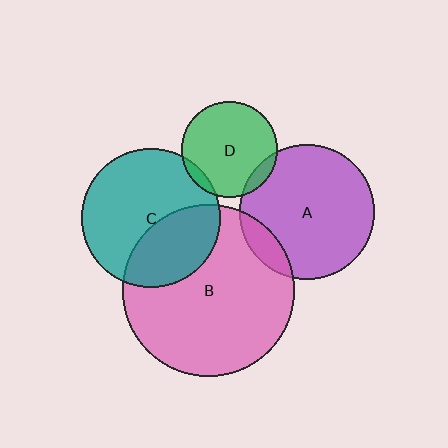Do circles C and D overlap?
Yes.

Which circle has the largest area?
Circle B (pink).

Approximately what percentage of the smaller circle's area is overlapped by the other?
Approximately 5%.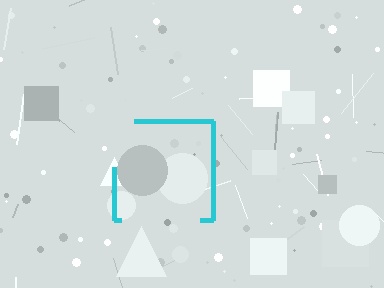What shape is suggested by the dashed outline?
The dashed outline suggests a square.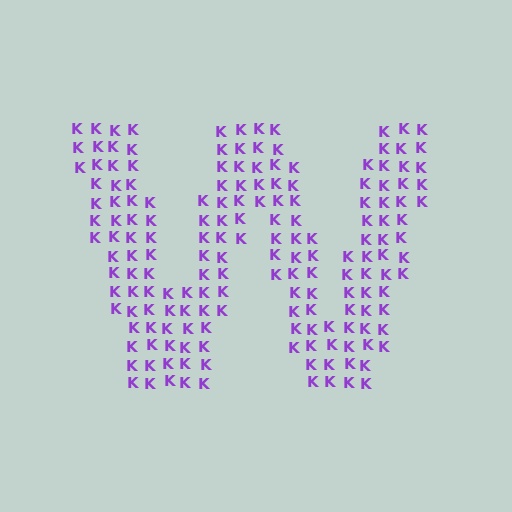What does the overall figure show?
The overall figure shows the letter W.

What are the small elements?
The small elements are letter K's.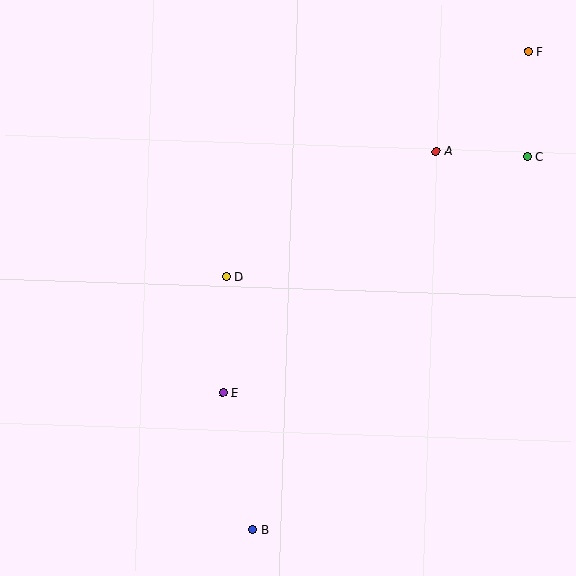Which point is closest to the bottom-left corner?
Point B is closest to the bottom-left corner.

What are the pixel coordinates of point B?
Point B is at (253, 530).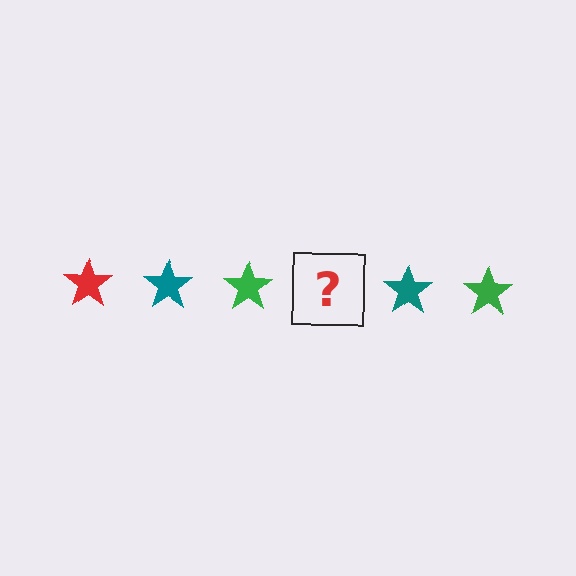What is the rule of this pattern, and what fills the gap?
The rule is that the pattern cycles through red, teal, green stars. The gap should be filled with a red star.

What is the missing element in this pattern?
The missing element is a red star.